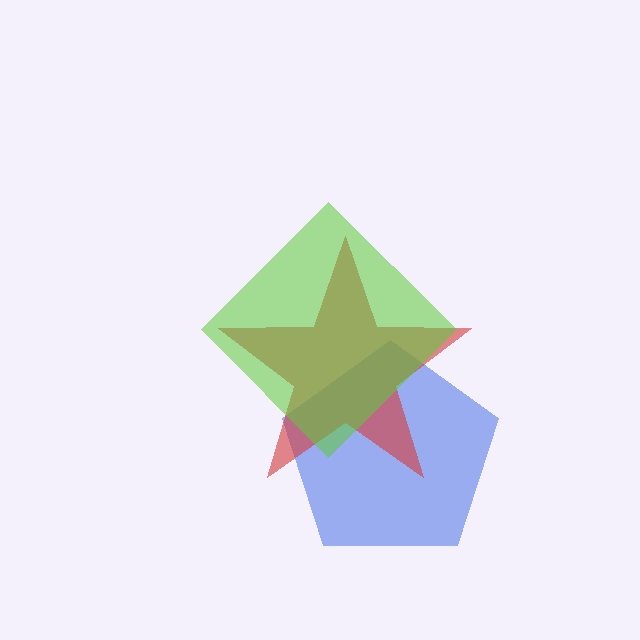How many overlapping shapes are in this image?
There are 3 overlapping shapes in the image.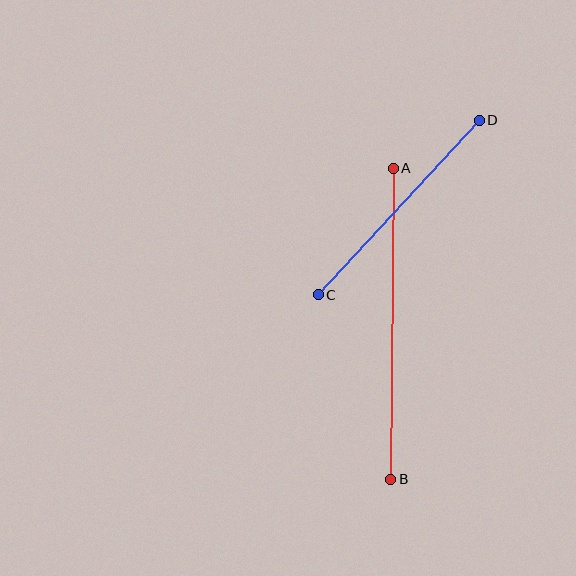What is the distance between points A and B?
The distance is approximately 311 pixels.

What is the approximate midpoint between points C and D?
The midpoint is at approximately (399, 207) pixels.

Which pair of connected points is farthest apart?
Points A and B are farthest apart.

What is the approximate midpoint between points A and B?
The midpoint is at approximately (392, 324) pixels.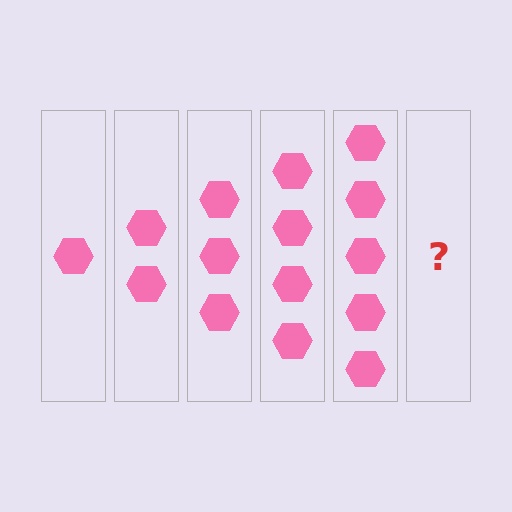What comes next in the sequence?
The next element should be 6 hexagons.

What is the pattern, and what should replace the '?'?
The pattern is that each step adds one more hexagon. The '?' should be 6 hexagons.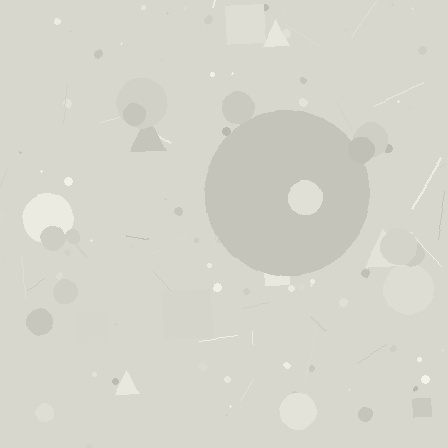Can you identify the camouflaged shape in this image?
The camouflaged shape is a circle.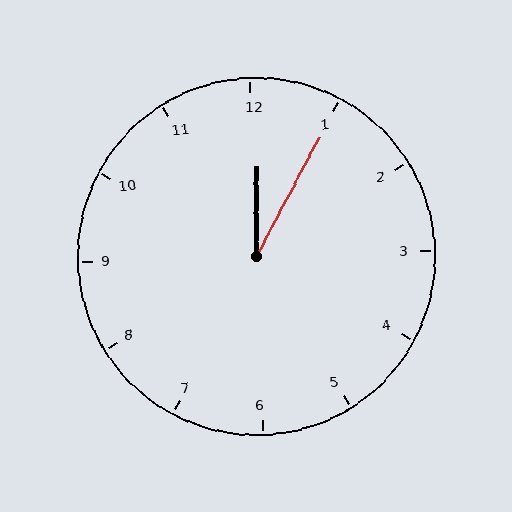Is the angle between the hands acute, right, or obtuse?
It is acute.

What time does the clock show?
12:05.